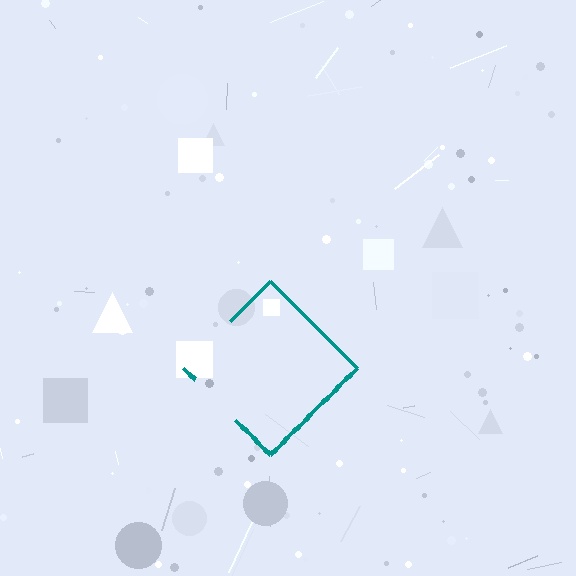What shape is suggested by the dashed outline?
The dashed outline suggests a diamond.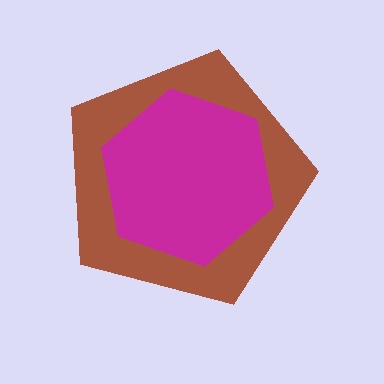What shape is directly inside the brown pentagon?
The magenta hexagon.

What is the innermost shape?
The magenta hexagon.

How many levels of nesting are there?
2.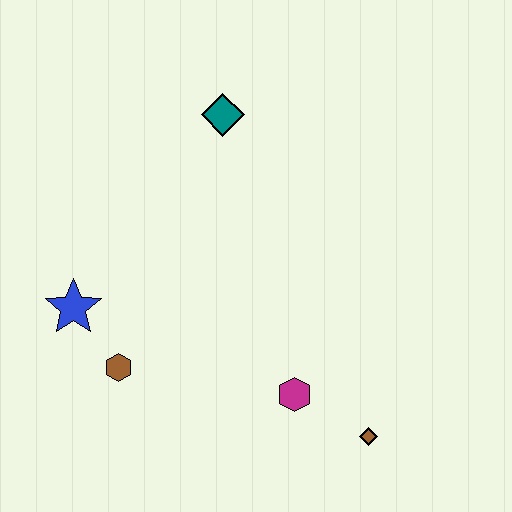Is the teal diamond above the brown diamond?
Yes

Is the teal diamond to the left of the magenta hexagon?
Yes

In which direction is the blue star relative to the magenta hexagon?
The blue star is to the left of the magenta hexagon.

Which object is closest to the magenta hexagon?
The brown diamond is closest to the magenta hexagon.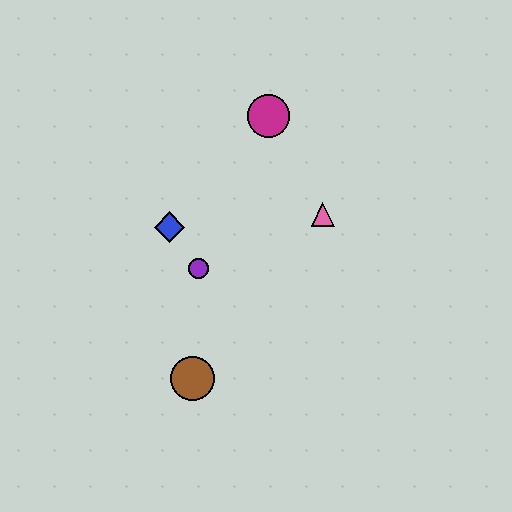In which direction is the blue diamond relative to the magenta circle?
The blue diamond is below the magenta circle.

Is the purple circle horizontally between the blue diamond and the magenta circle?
Yes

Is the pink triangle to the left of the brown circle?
No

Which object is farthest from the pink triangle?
The brown circle is farthest from the pink triangle.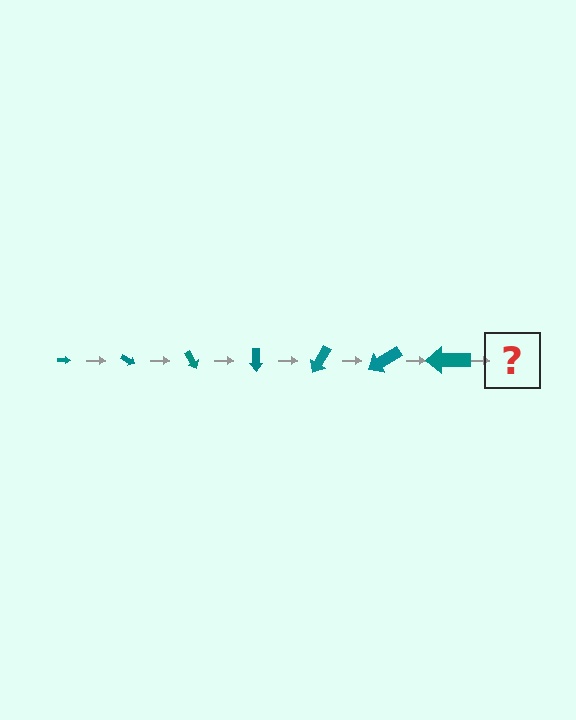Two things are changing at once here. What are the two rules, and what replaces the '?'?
The two rules are that the arrow grows larger each step and it rotates 30 degrees each step. The '?' should be an arrow, larger than the previous one and rotated 210 degrees from the start.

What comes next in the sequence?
The next element should be an arrow, larger than the previous one and rotated 210 degrees from the start.